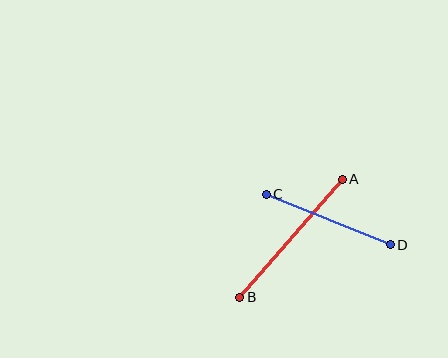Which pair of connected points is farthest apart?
Points A and B are farthest apart.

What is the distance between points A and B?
The distance is approximately 156 pixels.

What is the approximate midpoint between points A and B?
The midpoint is at approximately (291, 238) pixels.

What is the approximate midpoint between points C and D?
The midpoint is at approximately (328, 219) pixels.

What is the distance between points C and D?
The distance is approximately 134 pixels.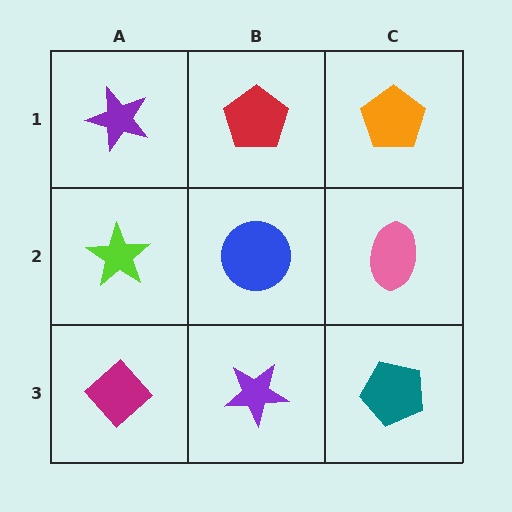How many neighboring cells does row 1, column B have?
3.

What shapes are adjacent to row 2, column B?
A red pentagon (row 1, column B), a purple star (row 3, column B), a lime star (row 2, column A), a pink ellipse (row 2, column C).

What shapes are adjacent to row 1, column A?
A lime star (row 2, column A), a red pentagon (row 1, column B).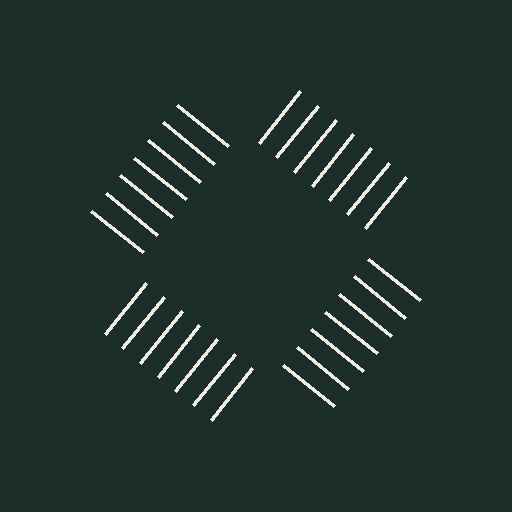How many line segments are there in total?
28 — 7 along each of the 4 edges.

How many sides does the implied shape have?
4 sides — the line-ends trace a square.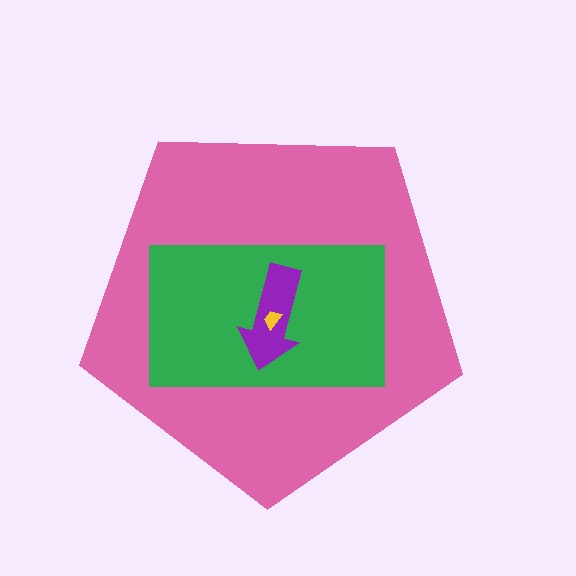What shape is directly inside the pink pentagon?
The green rectangle.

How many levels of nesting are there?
4.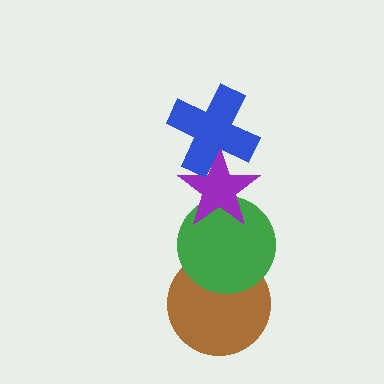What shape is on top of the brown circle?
The green circle is on top of the brown circle.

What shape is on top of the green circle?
The purple star is on top of the green circle.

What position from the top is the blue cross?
The blue cross is 1st from the top.